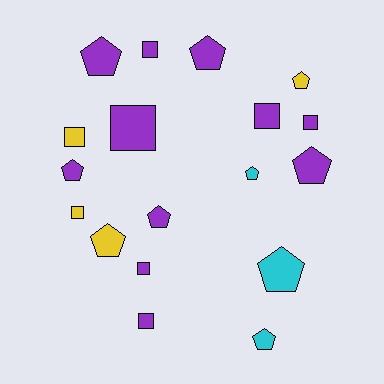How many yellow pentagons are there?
There are 2 yellow pentagons.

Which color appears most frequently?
Purple, with 11 objects.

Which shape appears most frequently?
Pentagon, with 10 objects.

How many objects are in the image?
There are 18 objects.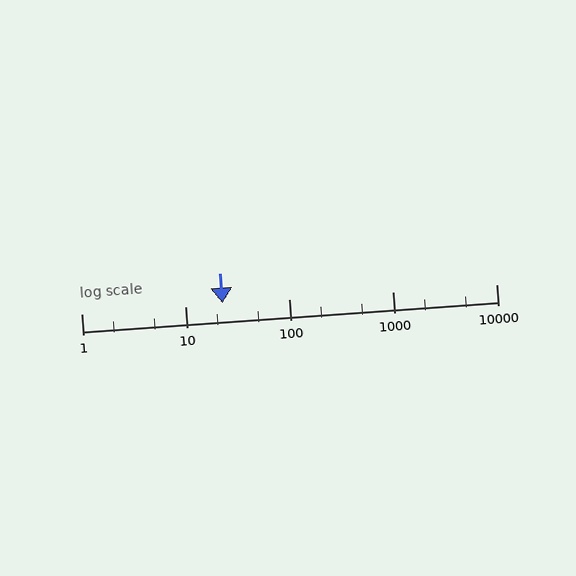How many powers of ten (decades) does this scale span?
The scale spans 4 decades, from 1 to 10000.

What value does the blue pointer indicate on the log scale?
The pointer indicates approximately 23.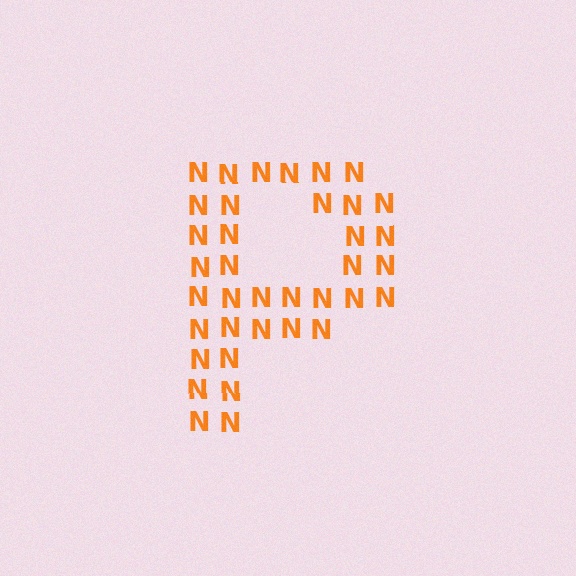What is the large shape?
The large shape is the letter P.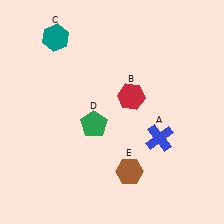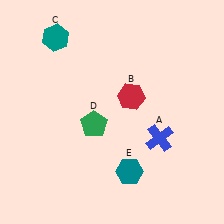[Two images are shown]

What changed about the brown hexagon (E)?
In Image 1, E is brown. In Image 2, it changed to teal.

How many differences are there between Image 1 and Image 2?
There is 1 difference between the two images.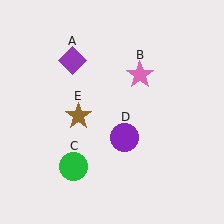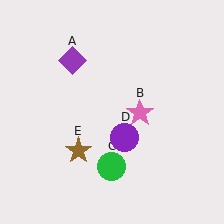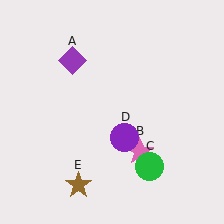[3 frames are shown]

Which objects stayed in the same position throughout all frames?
Purple diamond (object A) and purple circle (object D) remained stationary.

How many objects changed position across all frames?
3 objects changed position: pink star (object B), green circle (object C), brown star (object E).